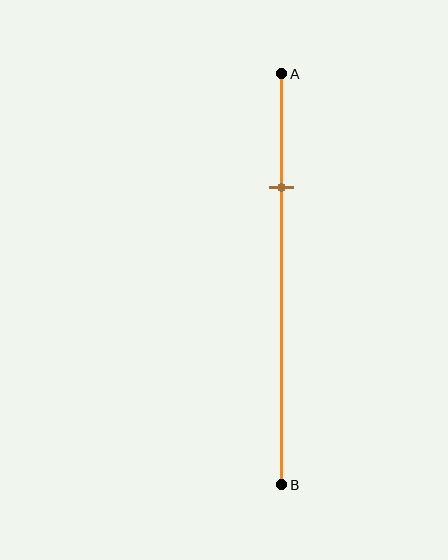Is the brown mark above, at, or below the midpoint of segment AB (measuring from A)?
The brown mark is above the midpoint of segment AB.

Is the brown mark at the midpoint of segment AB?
No, the mark is at about 30% from A, not at the 50% midpoint.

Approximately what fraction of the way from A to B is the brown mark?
The brown mark is approximately 30% of the way from A to B.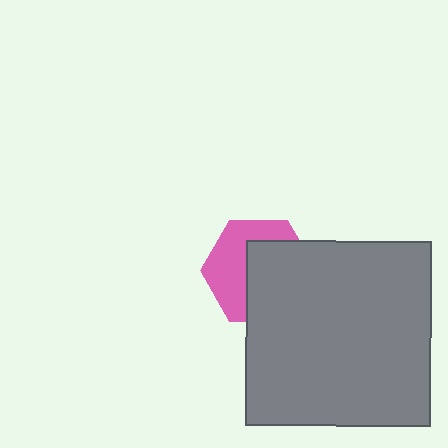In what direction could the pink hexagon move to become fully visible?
The pink hexagon could move toward the upper-left. That would shift it out from behind the gray square entirely.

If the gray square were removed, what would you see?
You would see the complete pink hexagon.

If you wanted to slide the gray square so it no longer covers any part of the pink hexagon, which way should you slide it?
Slide it toward the lower-right — that is the most direct way to separate the two shapes.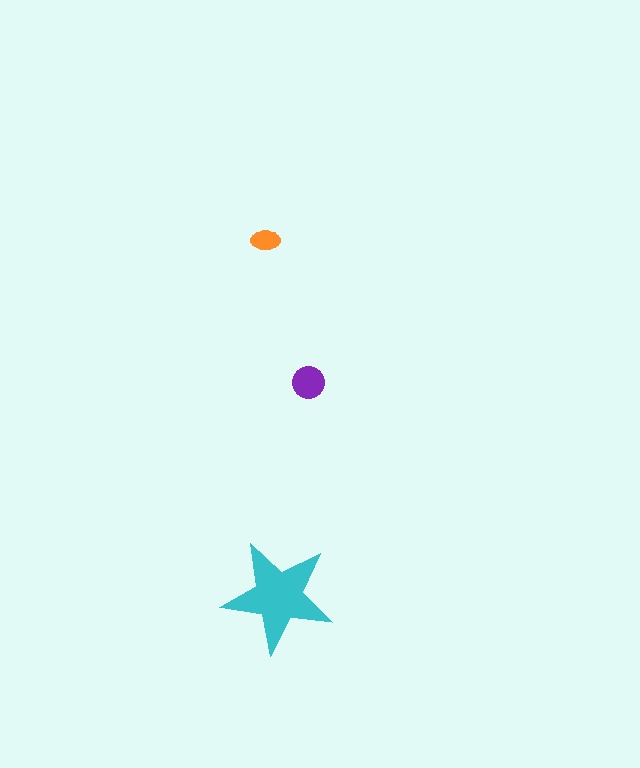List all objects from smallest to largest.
The orange ellipse, the purple circle, the cyan star.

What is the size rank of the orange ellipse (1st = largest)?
3rd.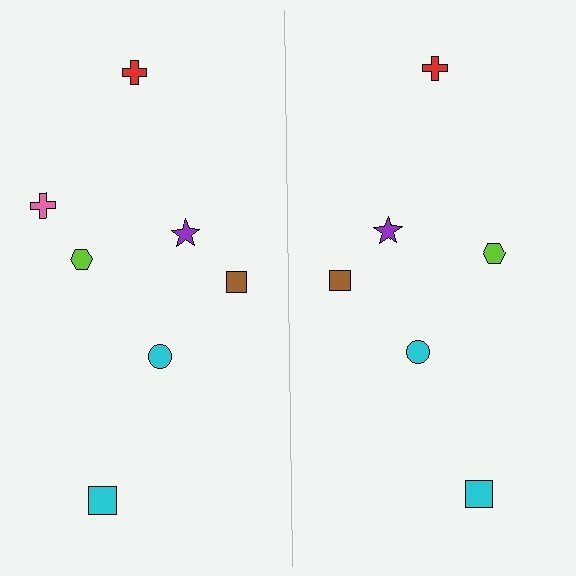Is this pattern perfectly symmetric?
No, the pattern is not perfectly symmetric. A pink cross is missing from the right side.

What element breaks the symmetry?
A pink cross is missing from the right side.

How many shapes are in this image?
There are 13 shapes in this image.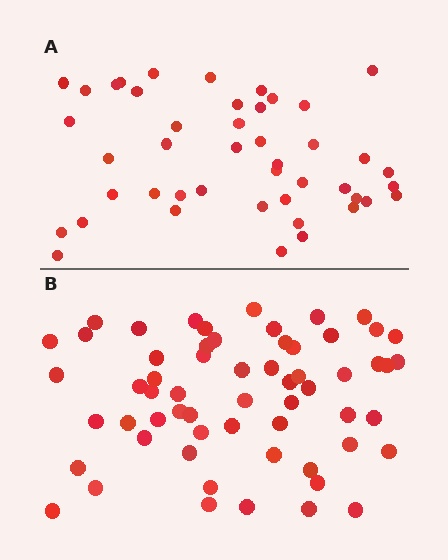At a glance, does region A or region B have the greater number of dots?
Region B (the bottom region) has more dots.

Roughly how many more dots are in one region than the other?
Region B has approximately 15 more dots than region A.